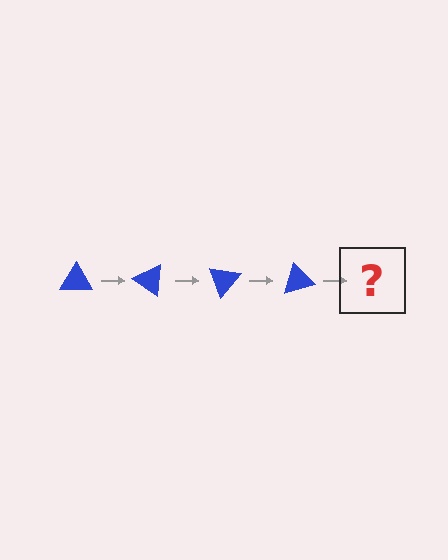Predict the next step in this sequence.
The next step is a blue triangle rotated 140 degrees.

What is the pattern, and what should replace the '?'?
The pattern is that the triangle rotates 35 degrees each step. The '?' should be a blue triangle rotated 140 degrees.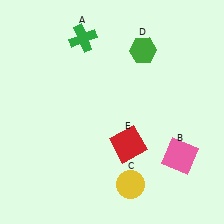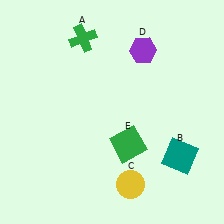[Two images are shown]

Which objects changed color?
B changed from pink to teal. D changed from green to purple. E changed from red to green.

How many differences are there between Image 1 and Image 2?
There are 3 differences between the two images.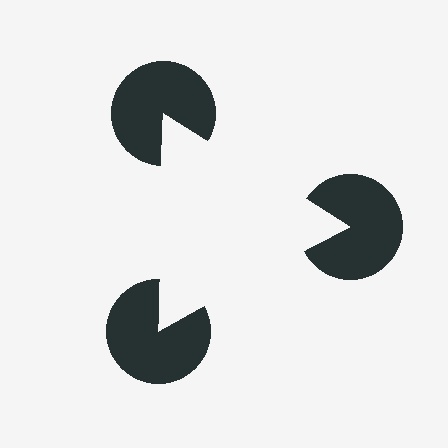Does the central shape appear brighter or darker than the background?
It typically appears slightly brighter than the background, even though no actual brightness change is drawn.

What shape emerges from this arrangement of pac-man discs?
An illusory triangle — its edges are inferred from the aligned wedge cuts in the pac-man discs, not physically drawn.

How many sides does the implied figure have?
3 sides.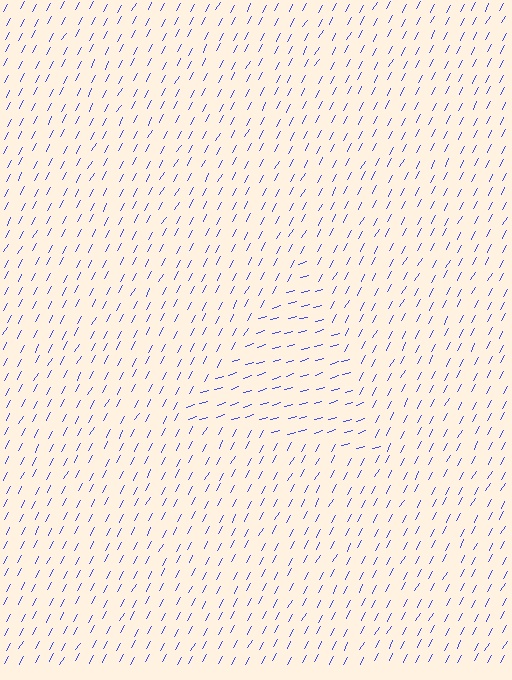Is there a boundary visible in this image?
Yes, there is a texture boundary formed by a change in line orientation.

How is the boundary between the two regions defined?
The boundary is defined purely by a change in line orientation (approximately 45 degrees difference). All lines are the same color and thickness.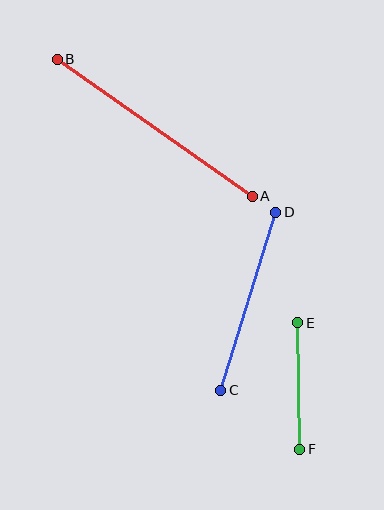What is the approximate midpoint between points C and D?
The midpoint is at approximately (248, 301) pixels.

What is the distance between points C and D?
The distance is approximately 186 pixels.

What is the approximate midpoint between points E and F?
The midpoint is at approximately (298, 386) pixels.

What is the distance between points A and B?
The distance is approximately 238 pixels.